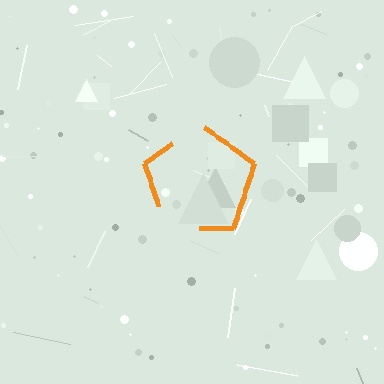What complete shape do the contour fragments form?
The contour fragments form a pentagon.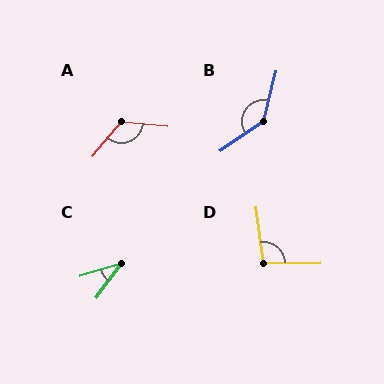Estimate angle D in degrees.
Approximately 97 degrees.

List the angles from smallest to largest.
C (37°), D (97°), A (124°), B (138°).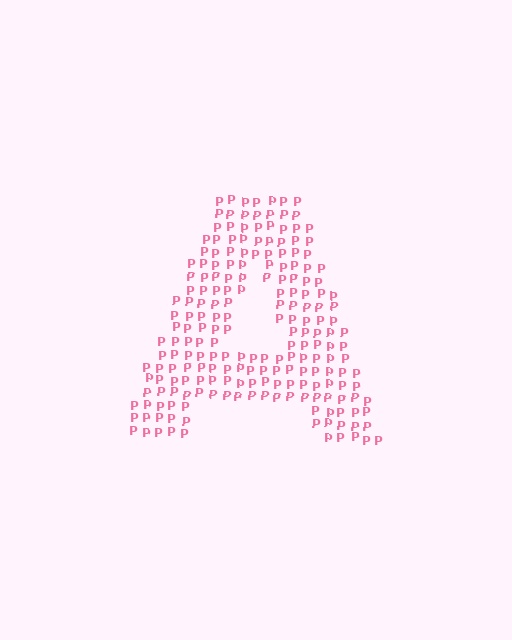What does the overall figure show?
The overall figure shows the letter A.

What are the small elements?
The small elements are letter P's.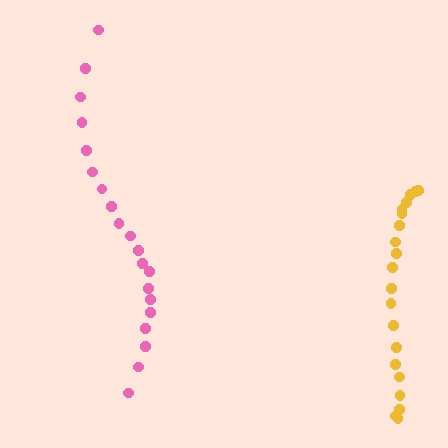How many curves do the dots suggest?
There are 2 distinct paths.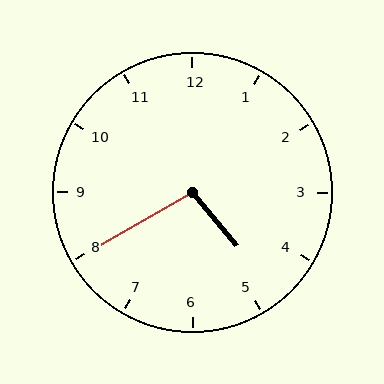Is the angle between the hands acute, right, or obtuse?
It is obtuse.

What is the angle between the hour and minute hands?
Approximately 100 degrees.